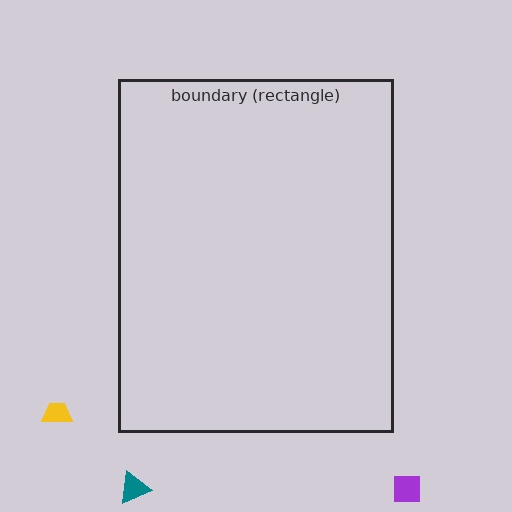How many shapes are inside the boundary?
0 inside, 3 outside.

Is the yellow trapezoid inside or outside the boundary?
Outside.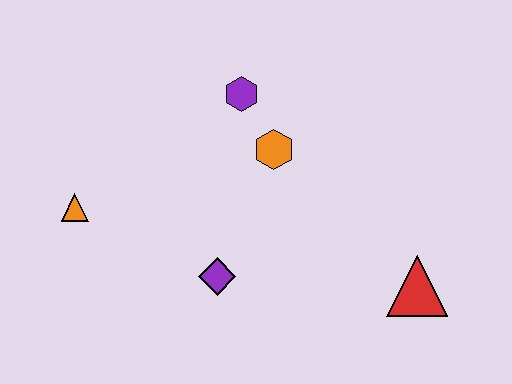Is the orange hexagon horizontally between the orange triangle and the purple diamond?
No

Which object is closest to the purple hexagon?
The orange hexagon is closest to the purple hexagon.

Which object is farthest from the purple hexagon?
The red triangle is farthest from the purple hexagon.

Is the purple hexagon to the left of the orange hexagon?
Yes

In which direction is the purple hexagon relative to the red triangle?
The purple hexagon is above the red triangle.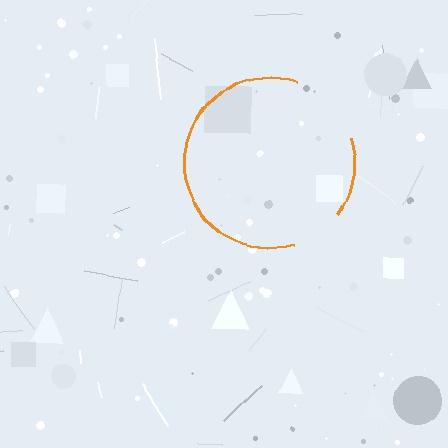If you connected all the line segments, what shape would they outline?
They would outline a circle.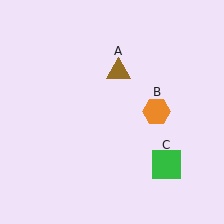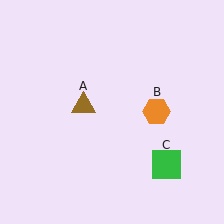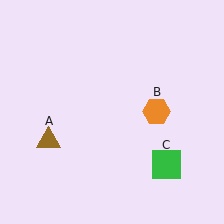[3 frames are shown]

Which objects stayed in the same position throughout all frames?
Orange hexagon (object B) and green square (object C) remained stationary.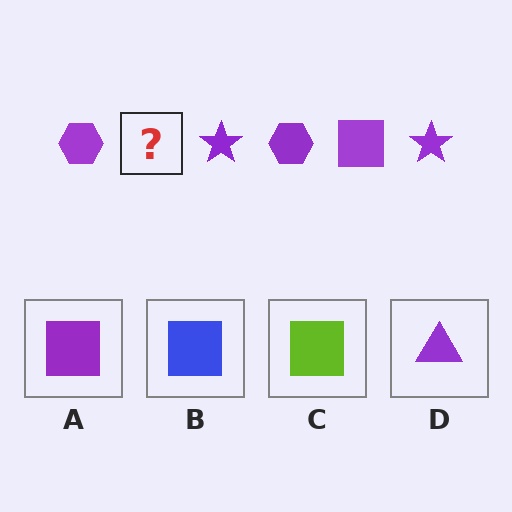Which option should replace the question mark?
Option A.